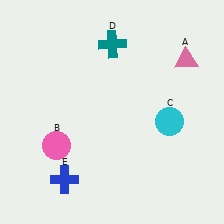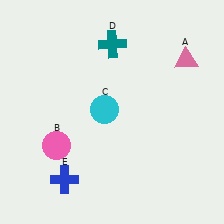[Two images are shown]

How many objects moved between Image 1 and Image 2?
1 object moved between the two images.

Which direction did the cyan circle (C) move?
The cyan circle (C) moved left.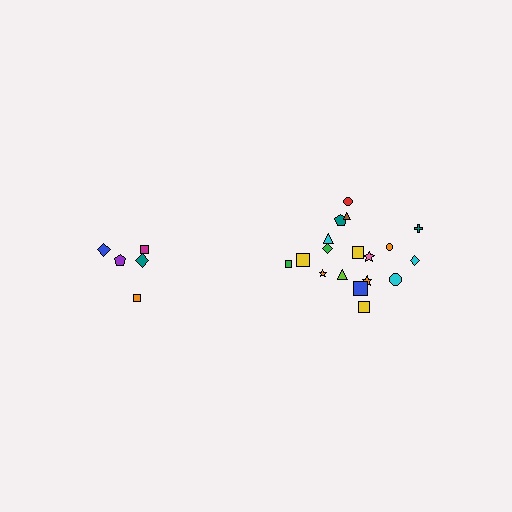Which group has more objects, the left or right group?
The right group.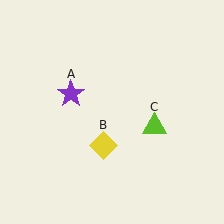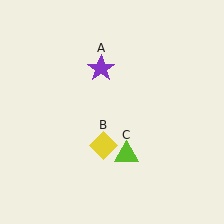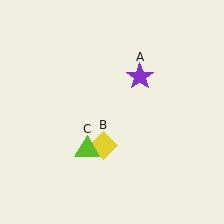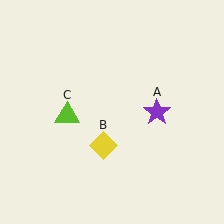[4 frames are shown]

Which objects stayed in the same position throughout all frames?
Yellow diamond (object B) remained stationary.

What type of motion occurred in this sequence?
The purple star (object A), lime triangle (object C) rotated clockwise around the center of the scene.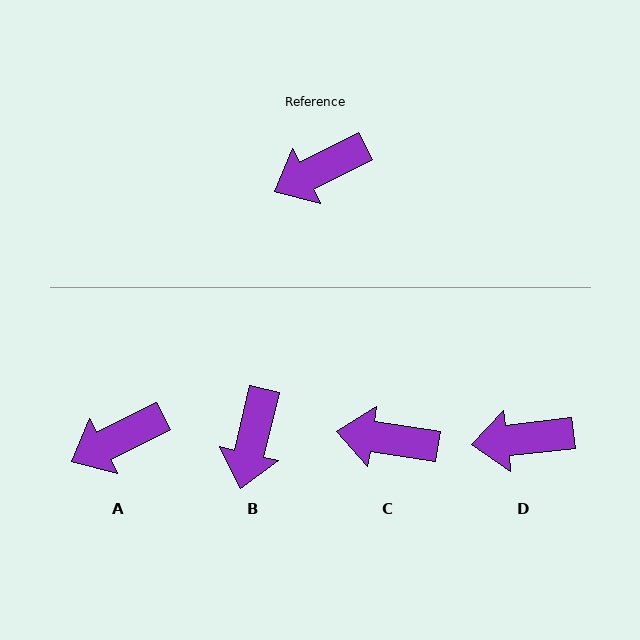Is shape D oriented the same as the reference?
No, it is off by about 20 degrees.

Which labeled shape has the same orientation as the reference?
A.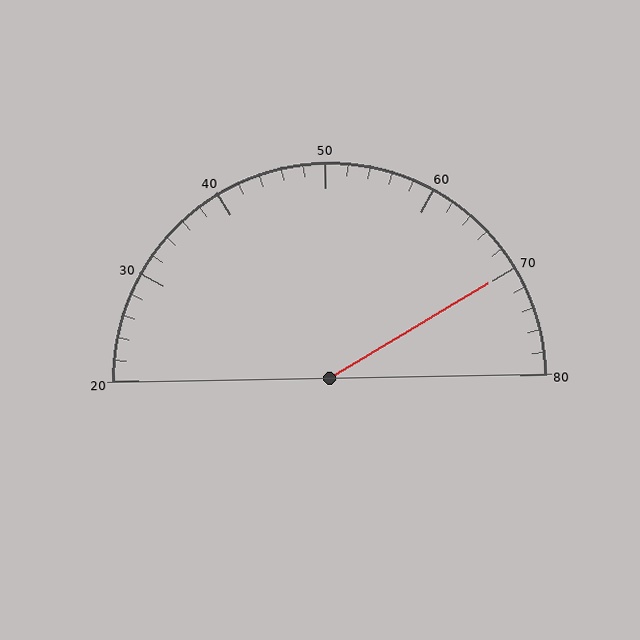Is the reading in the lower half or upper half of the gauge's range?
The reading is in the upper half of the range (20 to 80).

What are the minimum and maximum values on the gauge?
The gauge ranges from 20 to 80.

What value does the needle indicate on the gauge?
The needle indicates approximately 70.